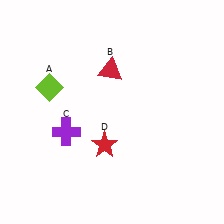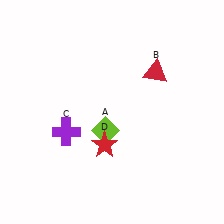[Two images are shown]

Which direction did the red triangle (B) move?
The red triangle (B) moved right.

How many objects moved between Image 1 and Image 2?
2 objects moved between the two images.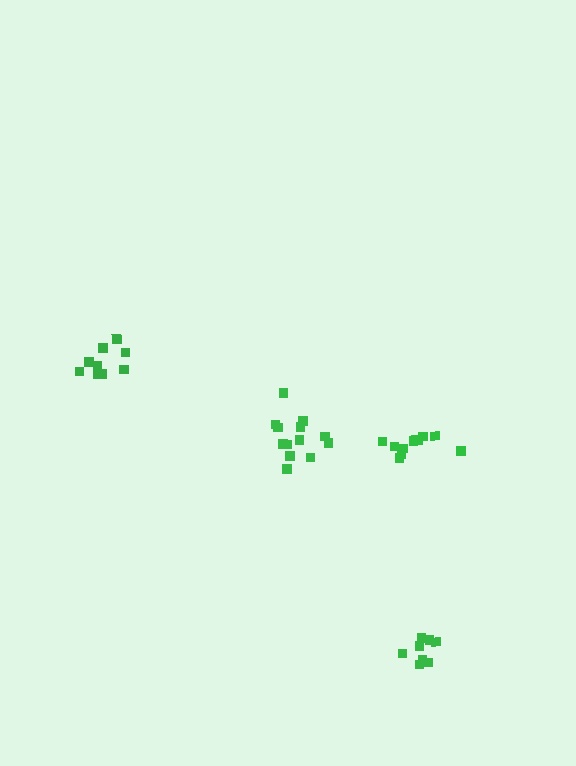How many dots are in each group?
Group 1: 13 dots, Group 2: 9 dots, Group 3: 11 dots, Group 4: 8 dots (41 total).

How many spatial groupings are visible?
There are 4 spatial groupings.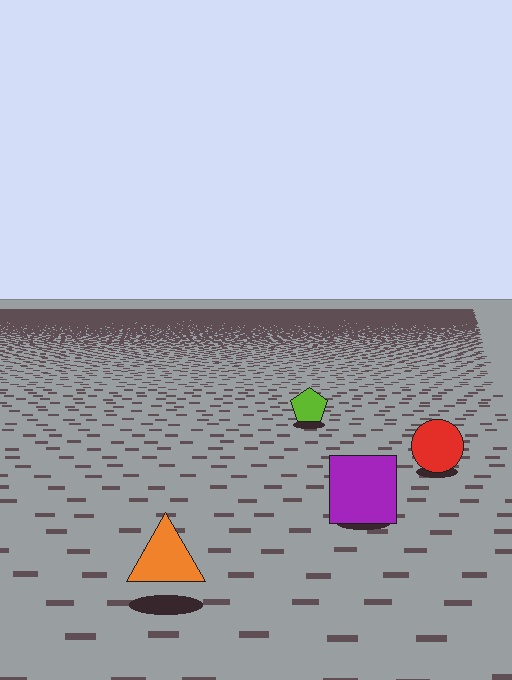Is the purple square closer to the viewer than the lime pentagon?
Yes. The purple square is closer — you can tell from the texture gradient: the ground texture is coarser near it.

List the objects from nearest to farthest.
From nearest to farthest: the orange triangle, the purple square, the red circle, the lime pentagon.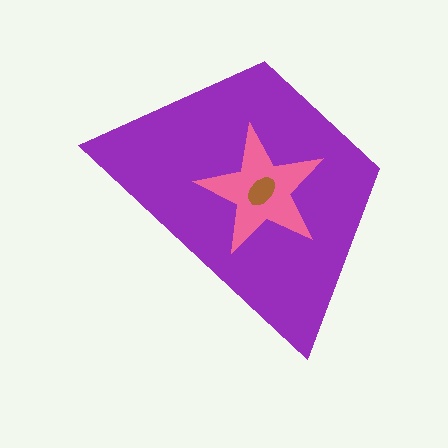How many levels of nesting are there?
3.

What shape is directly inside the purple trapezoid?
The pink star.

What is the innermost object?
The brown ellipse.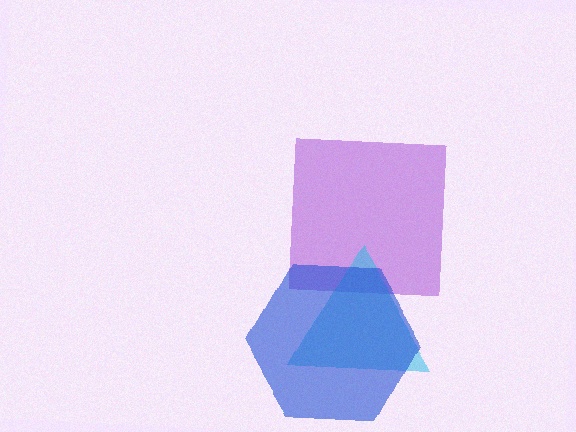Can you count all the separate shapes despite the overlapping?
Yes, there are 3 separate shapes.